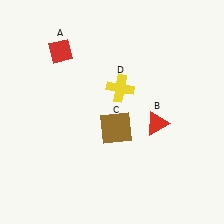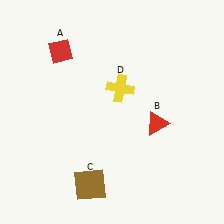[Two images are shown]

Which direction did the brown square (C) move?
The brown square (C) moved down.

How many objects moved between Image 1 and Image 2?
1 object moved between the two images.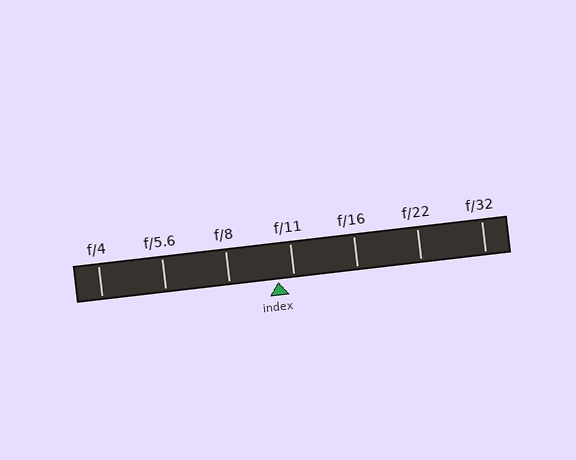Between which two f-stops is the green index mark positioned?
The index mark is between f/8 and f/11.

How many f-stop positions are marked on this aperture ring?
There are 7 f-stop positions marked.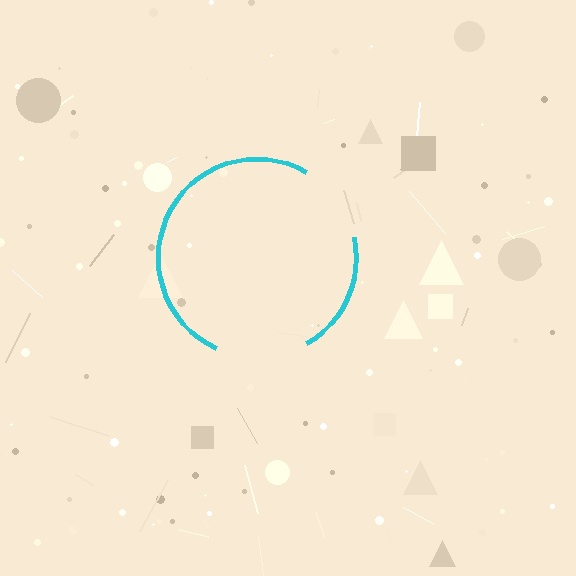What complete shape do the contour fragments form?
The contour fragments form a circle.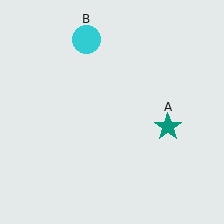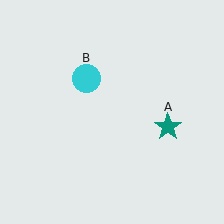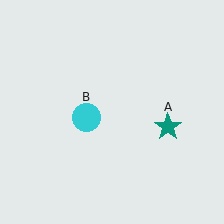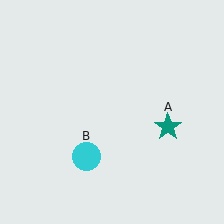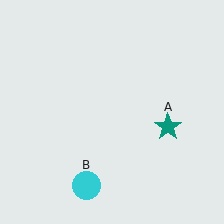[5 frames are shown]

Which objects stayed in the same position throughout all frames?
Teal star (object A) remained stationary.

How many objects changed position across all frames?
1 object changed position: cyan circle (object B).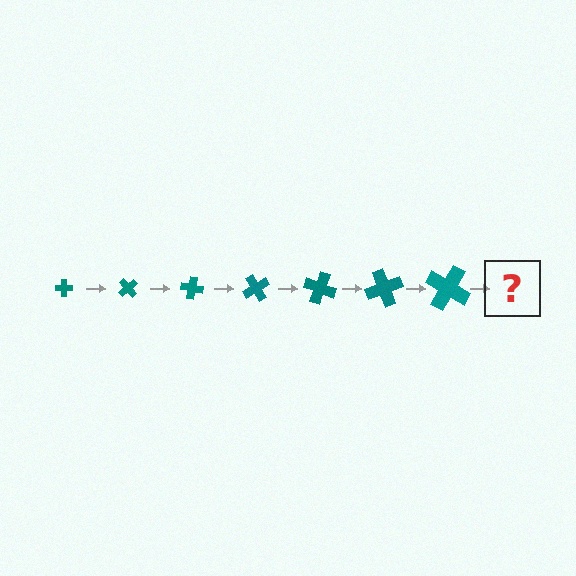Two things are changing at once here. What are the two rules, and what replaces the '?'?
The two rules are that the cross grows larger each step and it rotates 50 degrees each step. The '?' should be a cross, larger than the previous one and rotated 350 degrees from the start.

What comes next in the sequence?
The next element should be a cross, larger than the previous one and rotated 350 degrees from the start.